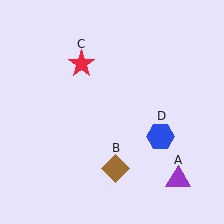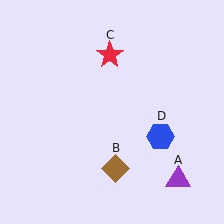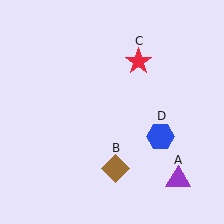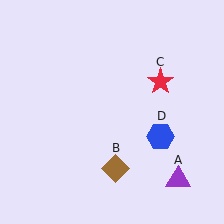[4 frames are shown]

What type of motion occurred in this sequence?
The red star (object C) rotated clockwise around the center of the scene.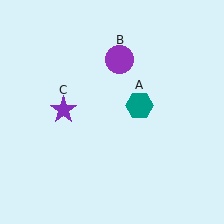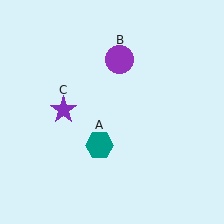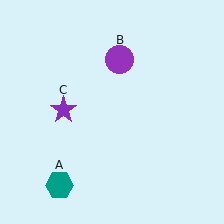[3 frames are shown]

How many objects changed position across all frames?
1 object changed position: teal hexagon (object A).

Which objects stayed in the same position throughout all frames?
Purple circle (object B) and purple star (object C) remained stationary.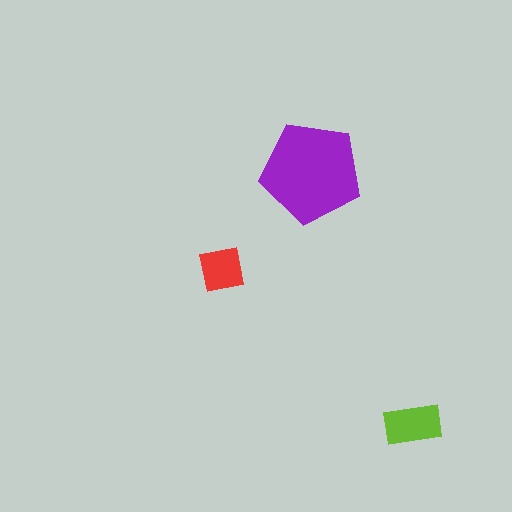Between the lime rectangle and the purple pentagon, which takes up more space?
The purple pentagon.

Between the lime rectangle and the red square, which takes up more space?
The lime rectangle.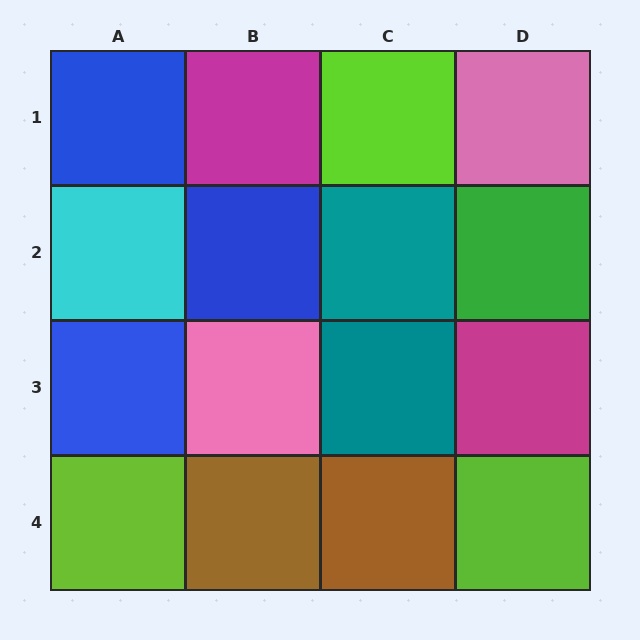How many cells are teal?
2 cells are teal.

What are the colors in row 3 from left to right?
Blue, pink, teal, magenta.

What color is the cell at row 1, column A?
Blue.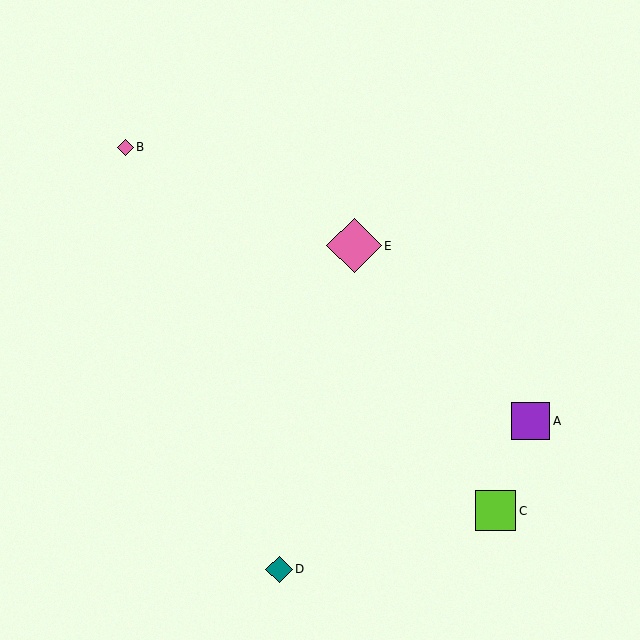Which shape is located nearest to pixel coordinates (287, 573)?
The teal diamond (labeled D) at (279, 569) is nearest to that location.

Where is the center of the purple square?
The center of the purple square is at (531, 421).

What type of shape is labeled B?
Shape B is a pink diamond.